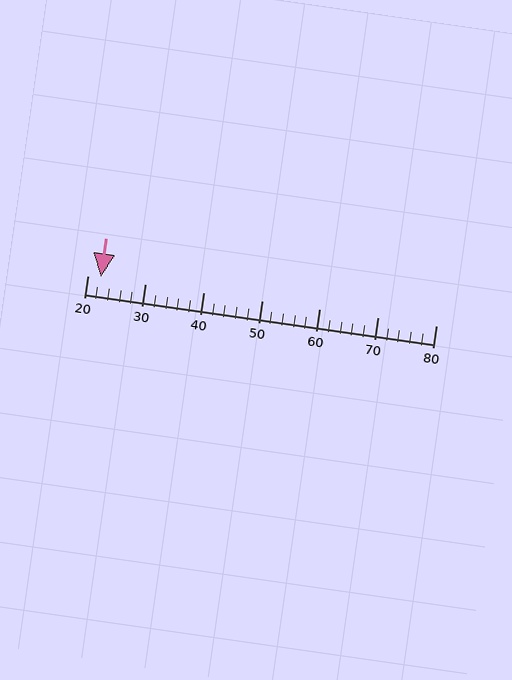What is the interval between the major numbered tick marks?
The major tick marks are spaced 10 units apart.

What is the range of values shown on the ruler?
The ruler shows values from 20 to 80.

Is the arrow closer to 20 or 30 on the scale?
The arrow is closer to 20.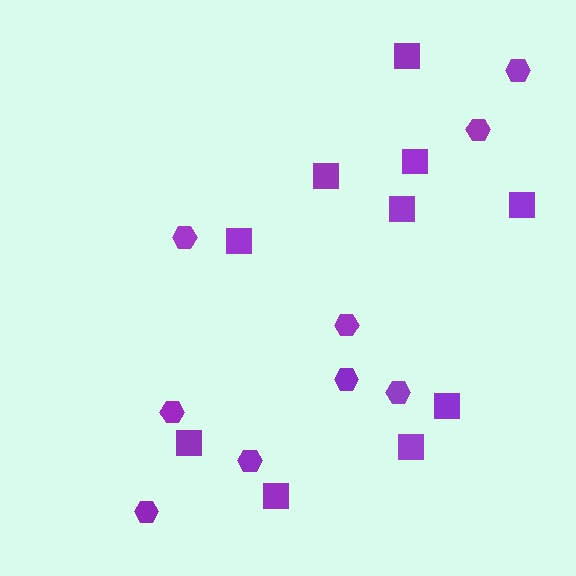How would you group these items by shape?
There are 2 groups: one group of hexagons (9) and one group of squares (10).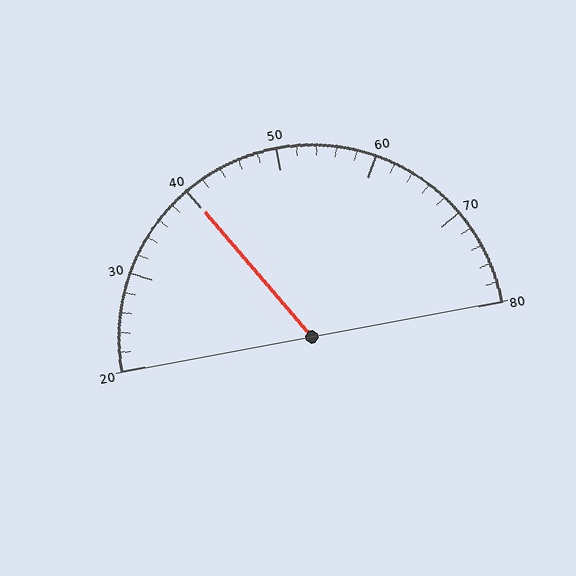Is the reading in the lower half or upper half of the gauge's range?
The reading is in the lower half of the range (20 to 80).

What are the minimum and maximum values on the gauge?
The gauge ranges from 20 to 80.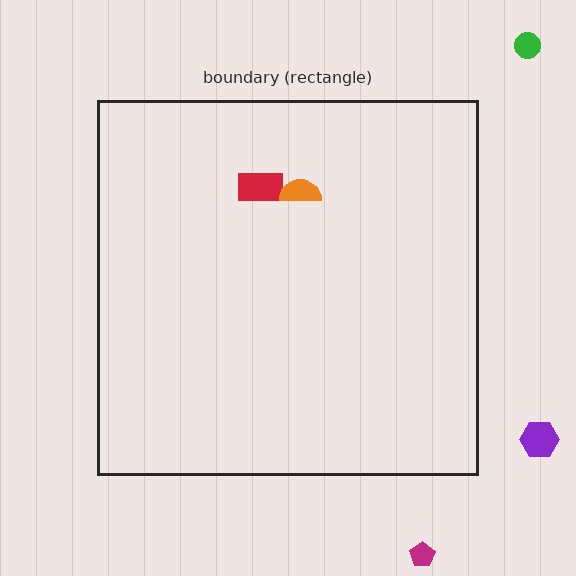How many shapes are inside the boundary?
2 inside, 3 outside.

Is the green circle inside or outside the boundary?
Outside.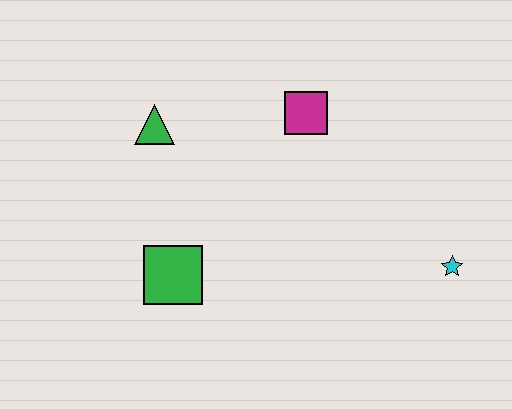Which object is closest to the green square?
The green triangle is closest to the green square.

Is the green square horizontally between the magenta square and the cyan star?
No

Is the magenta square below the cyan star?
No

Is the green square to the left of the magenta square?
Yes